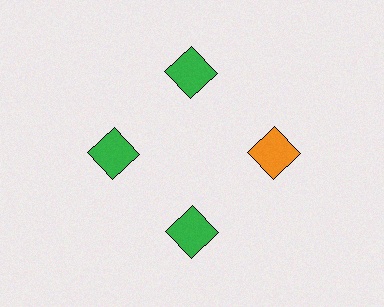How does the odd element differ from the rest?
It has a different color: orange instead of green.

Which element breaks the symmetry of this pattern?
The orange square at roughly the 3 o'clock position breaks the symmetry. All other shapes are green squares.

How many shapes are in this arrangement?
There are 4 shapes arranged in a ring pattern.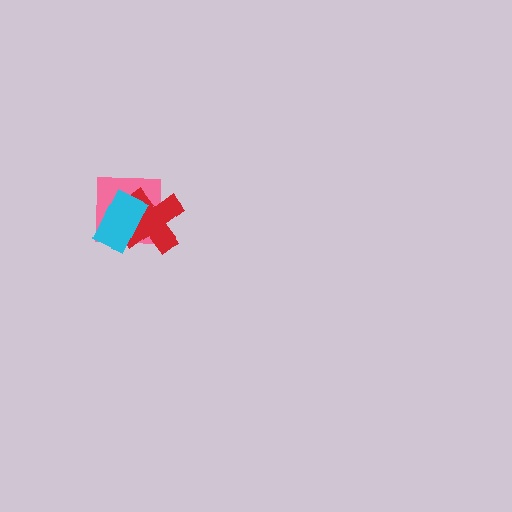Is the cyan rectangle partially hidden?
No, no other shape covers it.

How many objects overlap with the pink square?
2 objects overlap with the pink square.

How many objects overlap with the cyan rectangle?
2 objects overlap with the cyan rectangle.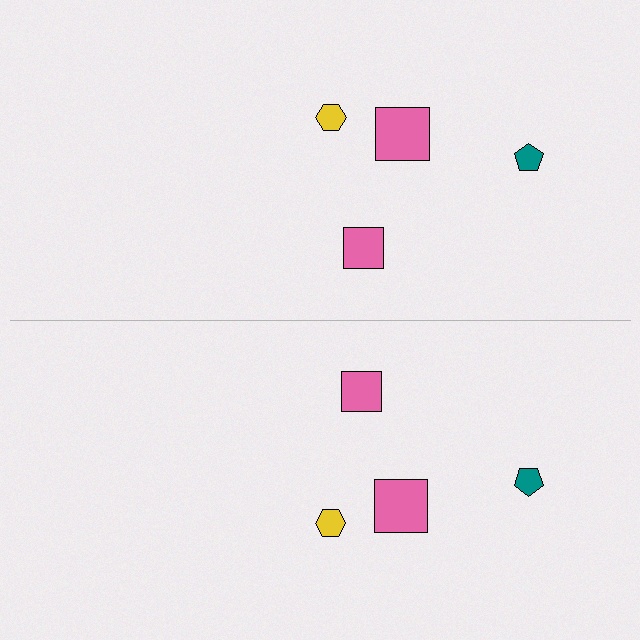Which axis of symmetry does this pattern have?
The pattern has a horizontal axis of symmetry running through the center of the image.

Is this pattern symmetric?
Yes, this pattern has bilateral (reflection) symmetry.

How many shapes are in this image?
There are 8 shapes in this image.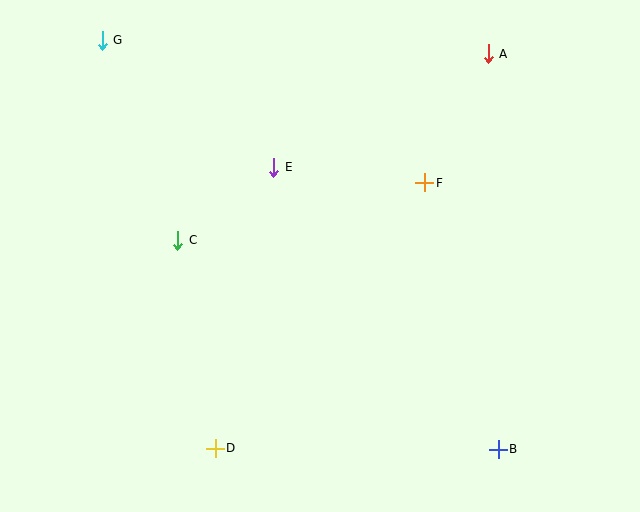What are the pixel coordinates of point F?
Point F is at (425, 183).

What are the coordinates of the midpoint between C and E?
The midpoint between C and E is at (226, 204).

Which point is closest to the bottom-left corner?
Point D is closest to the bottom-left corner.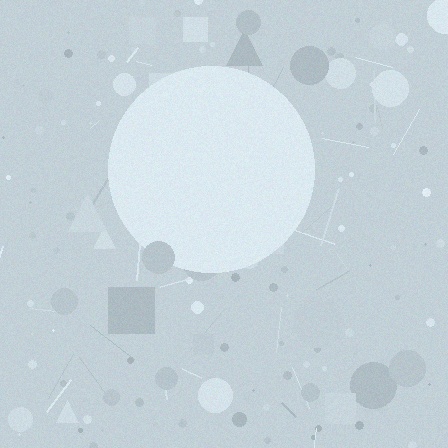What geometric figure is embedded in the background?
A circle is embedded in the background.